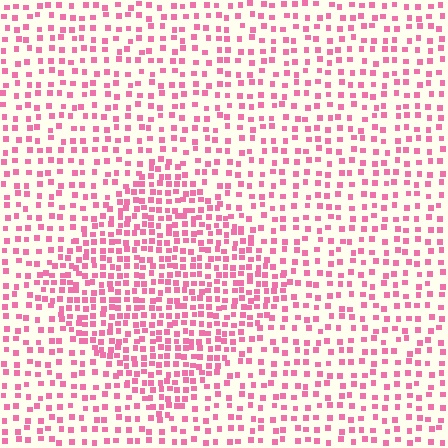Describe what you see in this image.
The image contains small pink elements arranged at two different densities. A diamond-shaped region is visible where the elements are more densely packed than the surrounding area.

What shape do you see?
I see a diamond.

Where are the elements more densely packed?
The elements are more densely packed inside the diamond boundary.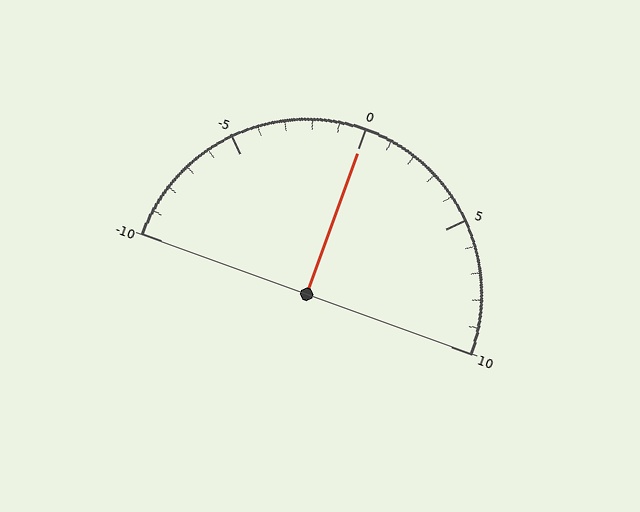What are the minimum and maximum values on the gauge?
The gauge ranges from -10 to 10.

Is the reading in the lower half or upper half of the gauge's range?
The reading is in the upper half of the range (-10 to 10).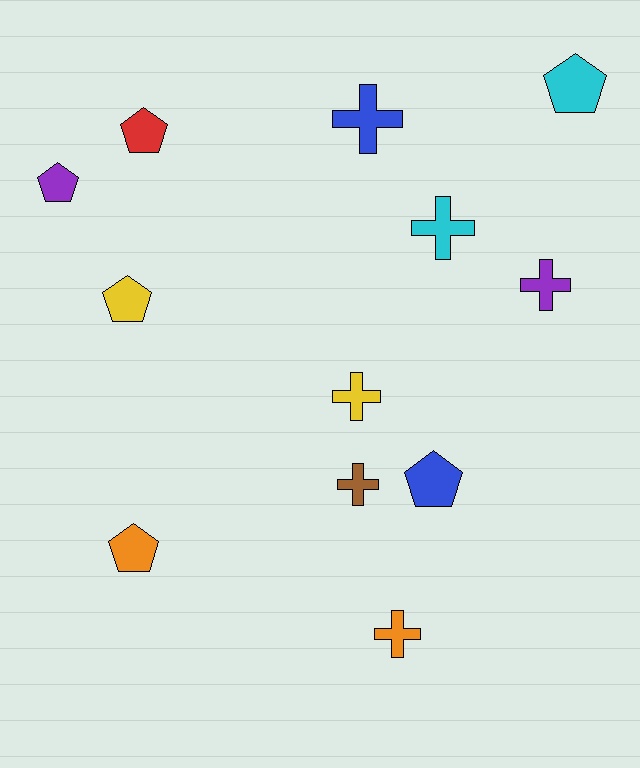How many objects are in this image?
There are 12 objects.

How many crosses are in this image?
There are 6 crosses.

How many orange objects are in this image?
There are 2 orange objects.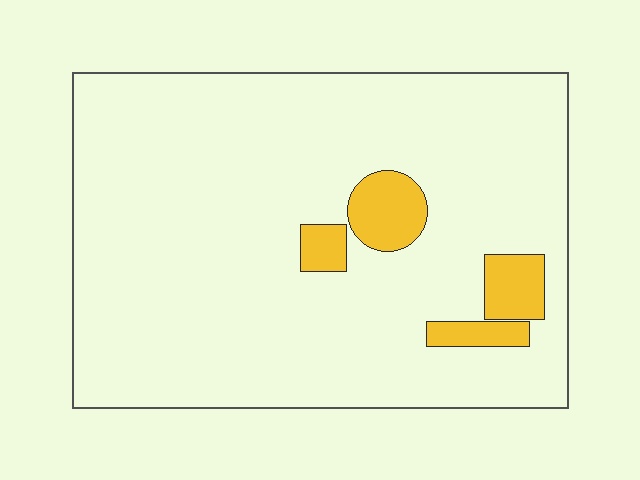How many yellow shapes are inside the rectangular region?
4.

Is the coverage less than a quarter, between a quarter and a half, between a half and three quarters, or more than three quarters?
Less than a quarter.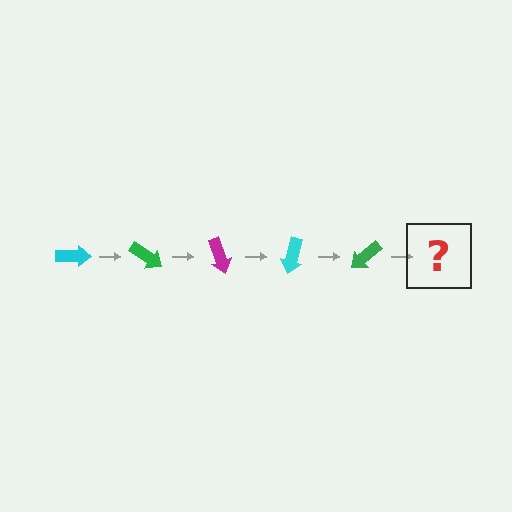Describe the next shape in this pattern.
It should be a magenta arrow, rotated 175 degrees from the start.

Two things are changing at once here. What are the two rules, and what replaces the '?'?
The two rules are that it rotates 35 degrees each step and the color cycles through cyan, green, and magenta. The '?' should be a magenta arrow, rotated 175 degrees from the start.